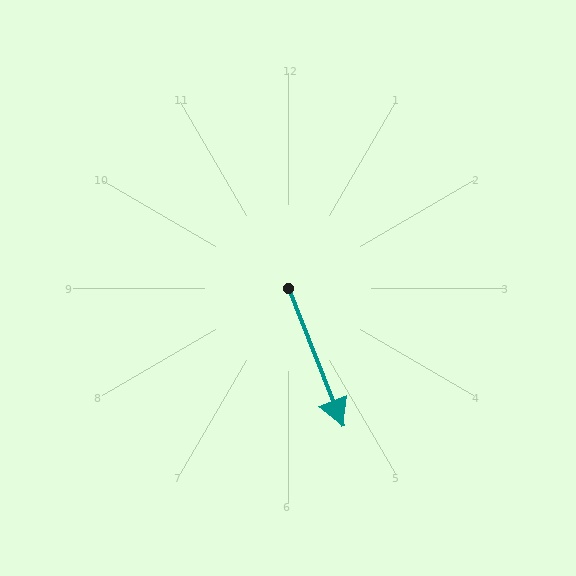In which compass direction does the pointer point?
South.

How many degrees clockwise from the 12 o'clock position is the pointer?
Approximately 158 degrees.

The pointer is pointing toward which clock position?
Roughly 5 o'clock.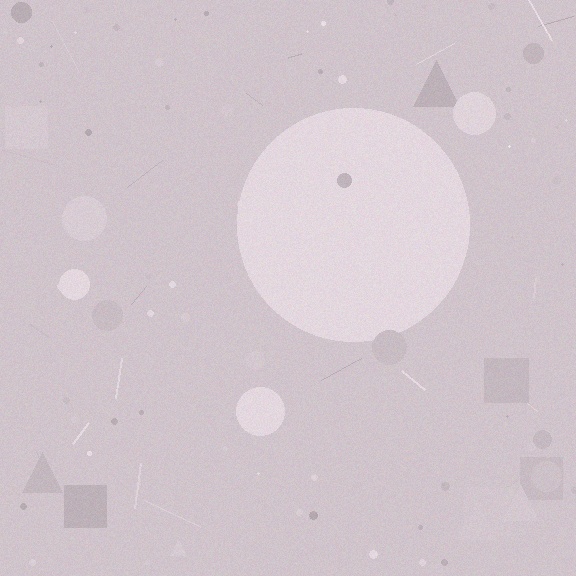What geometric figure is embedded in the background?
A circle is embedded in the background.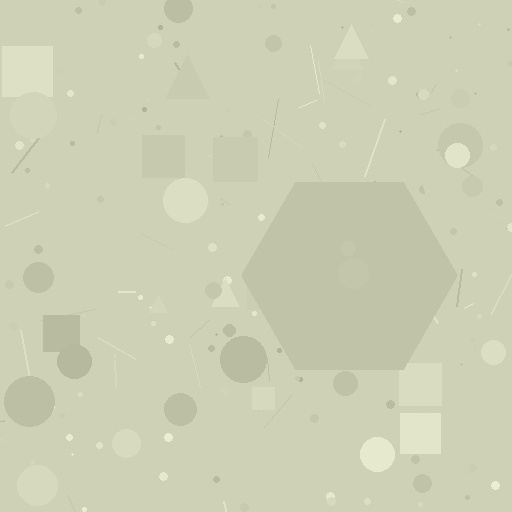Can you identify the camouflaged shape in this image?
The camouflaged shape is a hexagon.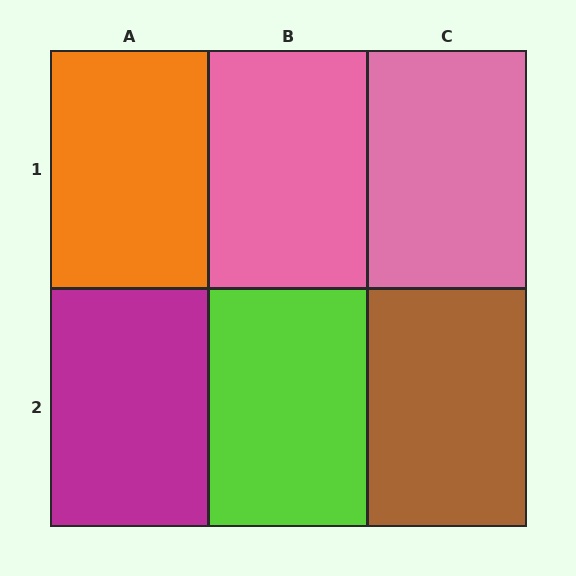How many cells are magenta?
1 cell is magenta.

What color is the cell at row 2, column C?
Brown.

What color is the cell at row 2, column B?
Lime.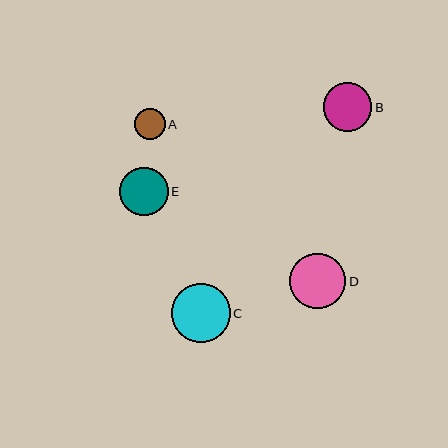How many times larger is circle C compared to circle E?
Circle C is approximately 1.2 times the size of circle E.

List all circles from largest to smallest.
From largest to smallest: C, D, E, B, A.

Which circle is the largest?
Circle C is the largest with a size of approximately 59 pixels.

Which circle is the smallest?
Circle A is the smallest with a size of approximately 31 pixels.